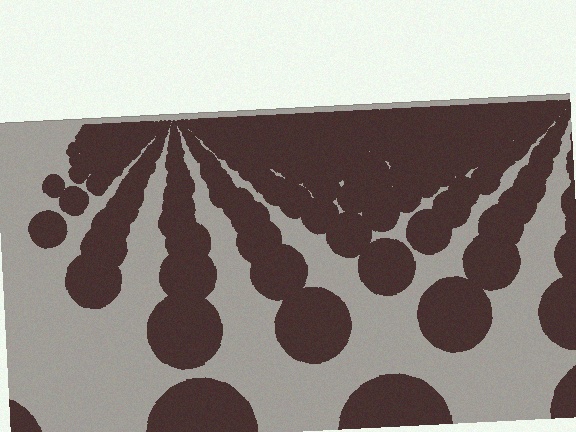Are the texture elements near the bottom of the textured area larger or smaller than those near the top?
Larger. Near the bottom, elements are closer to the viewer and appear at a bigger on-screen size.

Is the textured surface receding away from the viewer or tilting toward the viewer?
The surface is receding away from the viewer. Texture elements get smaller and denser toward the top.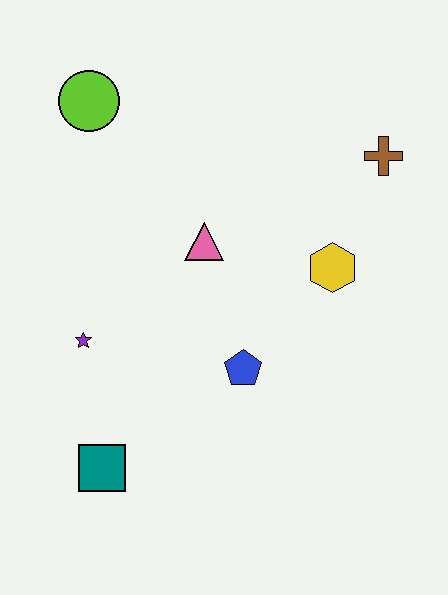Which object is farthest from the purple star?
The brown cross is farthest from the purple star.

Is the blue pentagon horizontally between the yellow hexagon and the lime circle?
Yes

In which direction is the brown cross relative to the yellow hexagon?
The brown cross is above the yellow hexagon.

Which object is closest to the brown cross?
The yellow hexagon is closest to the brown cross.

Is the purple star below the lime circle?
Yes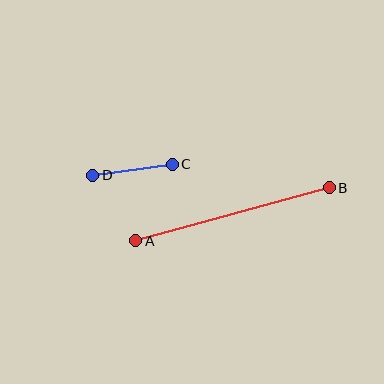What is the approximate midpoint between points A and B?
The midpoint is at approximately (232, 214) pixels.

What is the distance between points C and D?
The distance is approximately 80 pixels.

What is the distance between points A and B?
The distance is approximately 201 pixels.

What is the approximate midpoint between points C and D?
The midpoint is at approximately (132, 170) pixels.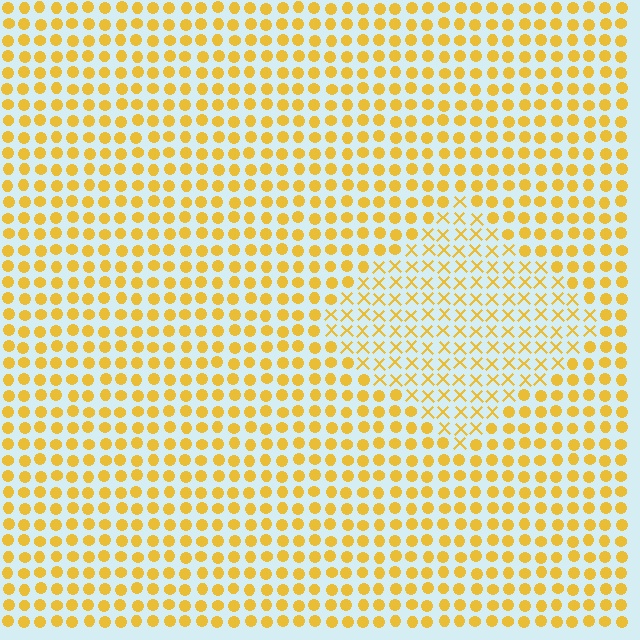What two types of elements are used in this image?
The image uses X marks inside the diamond region and circles outside it.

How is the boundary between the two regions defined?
The boundary is defined by a change in element shape: X marks inside vs. circles outside. All elements share the same color and spacing.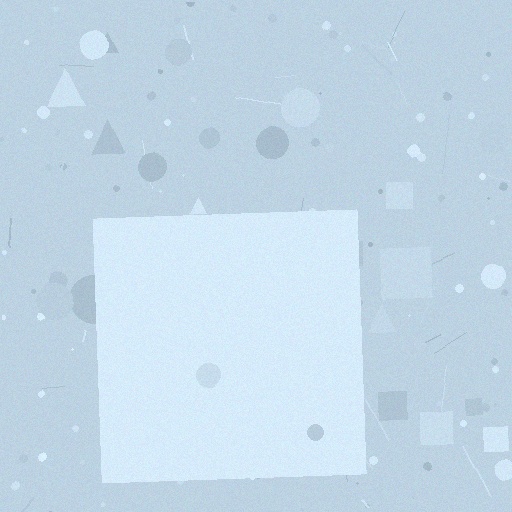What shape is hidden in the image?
A square is hidden in the image.